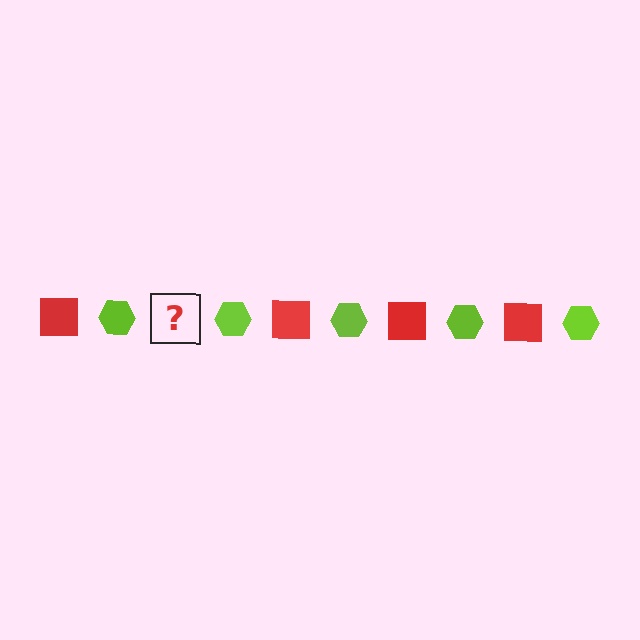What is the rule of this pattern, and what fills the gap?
The rule is that the pattern alternates between red square and lime hexagon. The gap should be filled with a red square.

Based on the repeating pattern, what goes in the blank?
The blank should be a red square.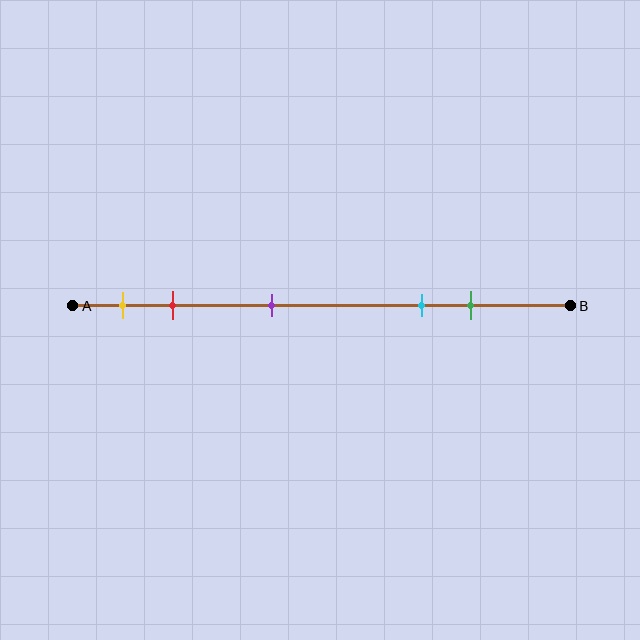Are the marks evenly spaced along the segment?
No, the marks are not evenly spaced.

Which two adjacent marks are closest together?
The yellow and red marks are the closest adjacent pair.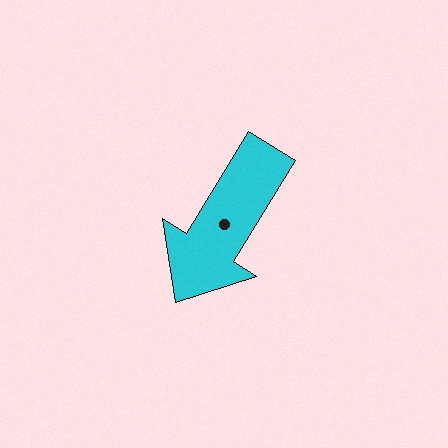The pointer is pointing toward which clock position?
Roughly 7 o'clock.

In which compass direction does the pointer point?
Southwest.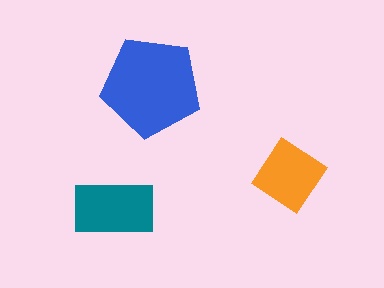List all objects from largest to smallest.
The blue pentagon, the teal rectangle, the orange diamond.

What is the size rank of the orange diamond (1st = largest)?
3rd.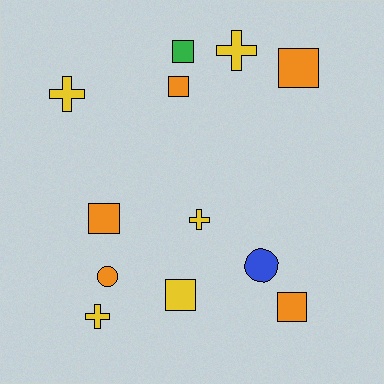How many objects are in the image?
There are 12 objects.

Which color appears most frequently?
Orange, with 5 objects.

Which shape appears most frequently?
Square, with 6 objects.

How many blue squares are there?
There are no blue squares.